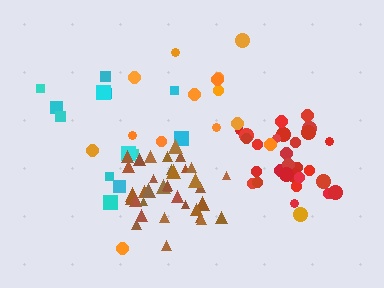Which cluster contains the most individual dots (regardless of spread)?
Brown (35).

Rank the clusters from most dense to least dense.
brown, red, cyan, orange.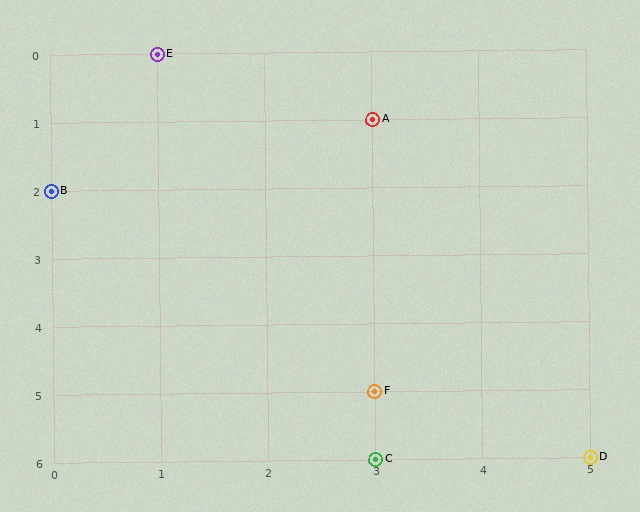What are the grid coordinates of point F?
Point F is at grid coordinates (3, 5).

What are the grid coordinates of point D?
Point D is at grid coordinates (5, 6).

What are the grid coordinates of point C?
Point C is at grid coordinates (3, 6).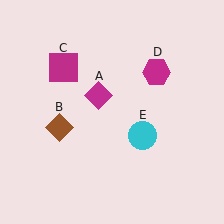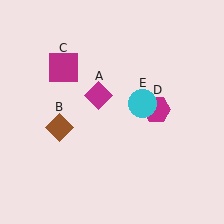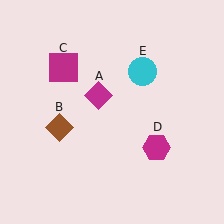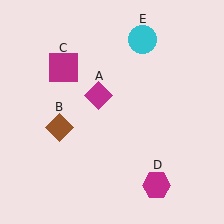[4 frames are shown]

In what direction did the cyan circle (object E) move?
The cyan circle (object E) moved up.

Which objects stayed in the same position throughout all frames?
Magenta diamond (object A) and brown diamond (object B) and magenta square (object C) remained stationary.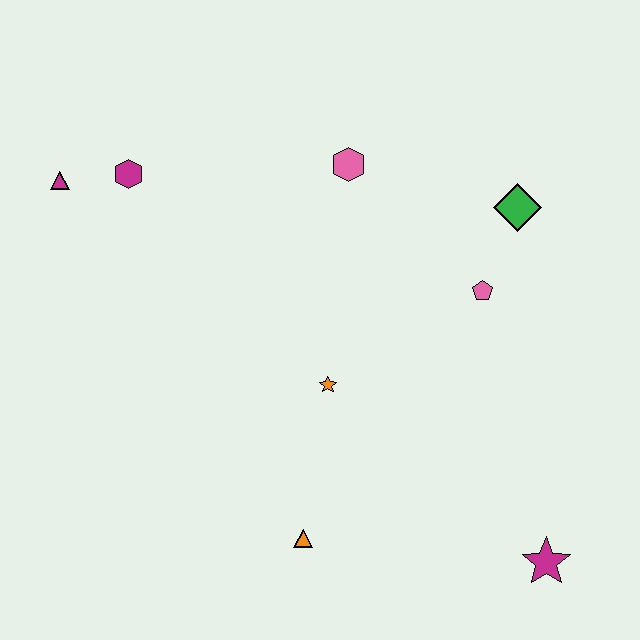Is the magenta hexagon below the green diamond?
No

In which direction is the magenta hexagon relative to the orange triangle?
The magenta hexagon is above the orange triangle.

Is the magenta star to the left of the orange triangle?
No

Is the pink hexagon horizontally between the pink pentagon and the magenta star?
No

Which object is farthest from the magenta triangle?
The magenta star is farthest from the magenta triangle.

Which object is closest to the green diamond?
The pink pentagon is closest to the green diamond.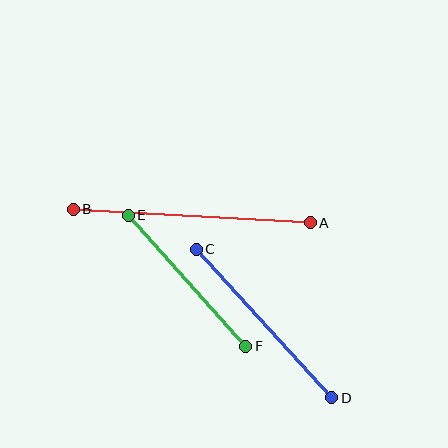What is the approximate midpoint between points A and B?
The midpoint is at approximately (192, 216) pixels.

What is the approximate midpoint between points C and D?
The midpoint is at approximately (264, 324) pixels.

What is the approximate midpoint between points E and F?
The midpoint is at approximately (187, 281) pixels.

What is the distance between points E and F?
The distance is approximately 176 pixels.